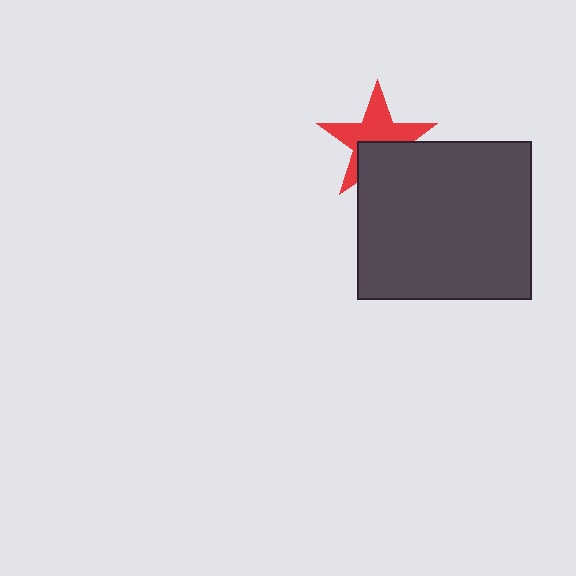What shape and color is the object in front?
The object in front is a dark gray rectangle.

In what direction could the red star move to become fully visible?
The red star could move up. That would shift it out from behind the dark gray rectangle entirely.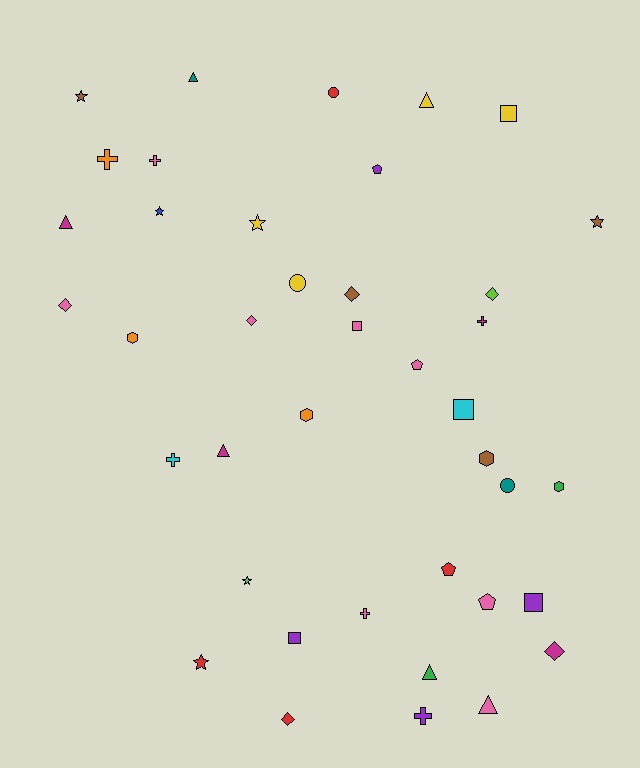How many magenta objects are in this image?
There are 4 magenta objects.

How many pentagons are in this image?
There are 4 pentagons.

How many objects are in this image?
There are 40 objects.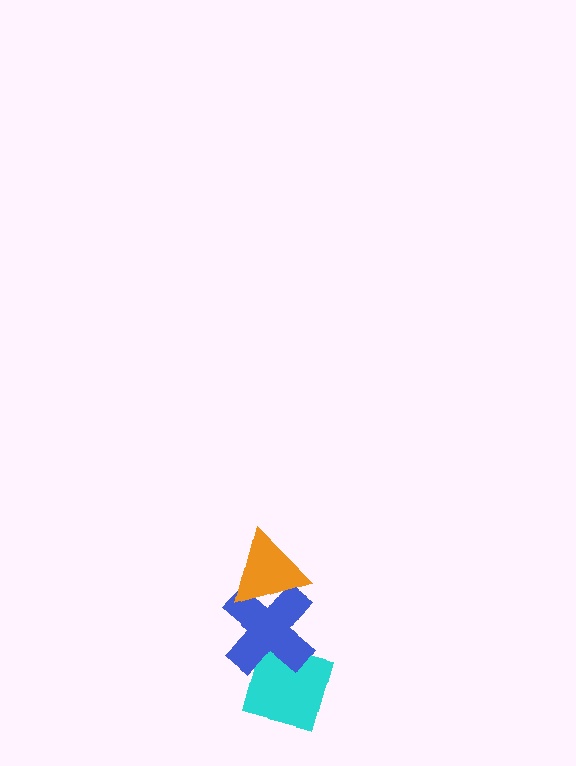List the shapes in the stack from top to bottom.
From top to bottom: the orange triangle, the blue cross, the cyan diamond.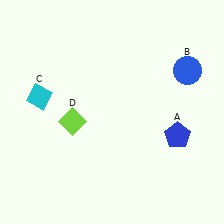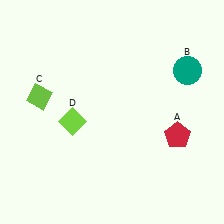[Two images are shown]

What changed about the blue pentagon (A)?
In Image 1, A is blue. In Image 2, it changed to red.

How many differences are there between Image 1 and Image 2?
There are 3 differences between the two images.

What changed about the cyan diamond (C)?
In Image 1, C is cyan. In Image 2, it changed to lime.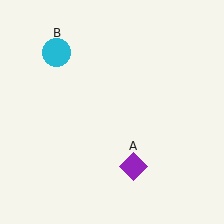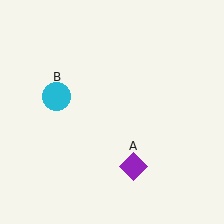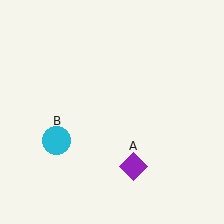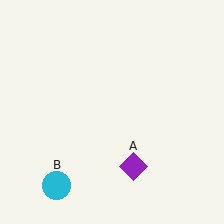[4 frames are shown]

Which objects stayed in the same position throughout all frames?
Purple diamond (object A) remained stationary.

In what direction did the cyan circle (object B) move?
The cyan circle (object B) moved down.